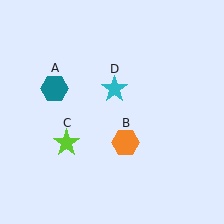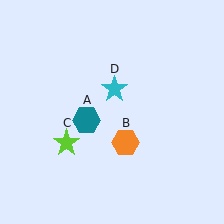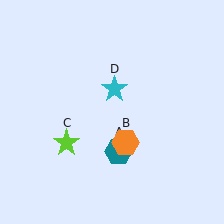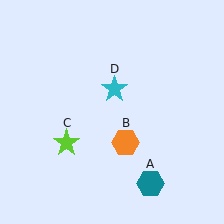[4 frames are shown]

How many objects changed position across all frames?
1 object changed position: teal hexagon (object A).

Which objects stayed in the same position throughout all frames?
Orange hexagon (object B) and lime star (object C) and cyan star (object D) remained stationary.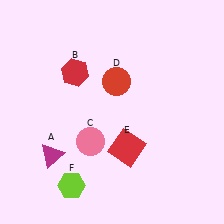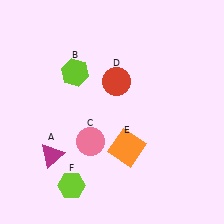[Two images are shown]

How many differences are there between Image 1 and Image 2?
There are 2 differences between the two images.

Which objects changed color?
B changed from red to lime. E changed from red to orange.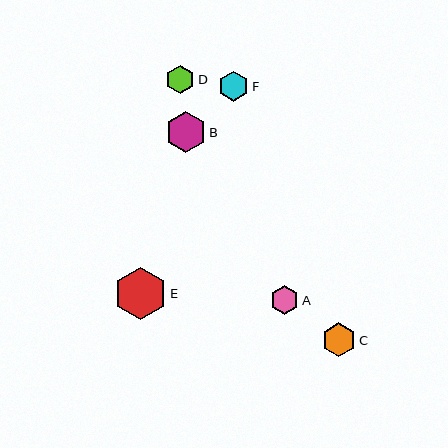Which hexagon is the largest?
Hexagon E is the largest with a size of approximately 53 pixels.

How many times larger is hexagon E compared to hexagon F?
Hexagon E is approximately 1.7 times the size of hexagon F.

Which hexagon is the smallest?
Hexagon A is the smallest with a size of approximately 28 pixels.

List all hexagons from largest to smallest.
From largest to smallest: E, B, C, F, D, A.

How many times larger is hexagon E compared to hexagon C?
Hexagon E is approximately 1.6 times the size of hexagon C.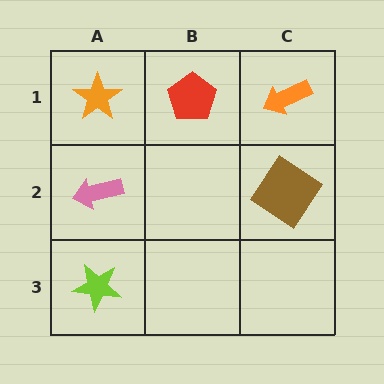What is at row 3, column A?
A lime star.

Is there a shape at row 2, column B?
No, that cell is empty.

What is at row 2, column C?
A brown diamond.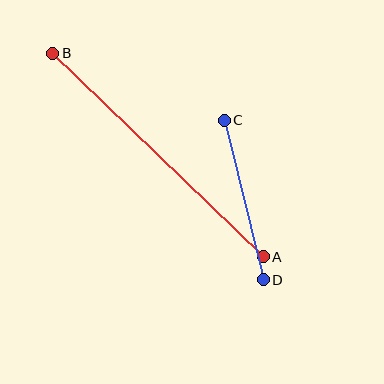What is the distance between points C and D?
The distance is approximately 164 pixels.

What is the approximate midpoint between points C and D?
The midpoint is at approximately (244, 200) pixels.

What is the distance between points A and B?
The distance is approximately 293 pixels.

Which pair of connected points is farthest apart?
Points A and B are farthest apart.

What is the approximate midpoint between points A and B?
The midpoint is at approximately (158, 155) pixels.